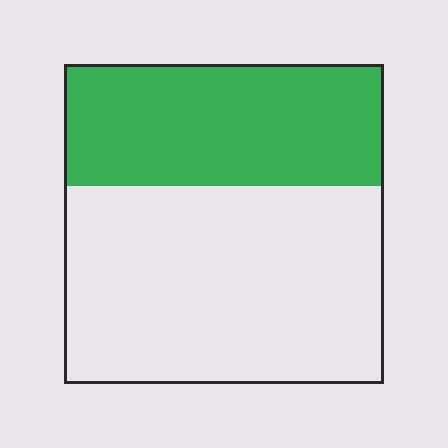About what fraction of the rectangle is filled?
About three eighths (3/8).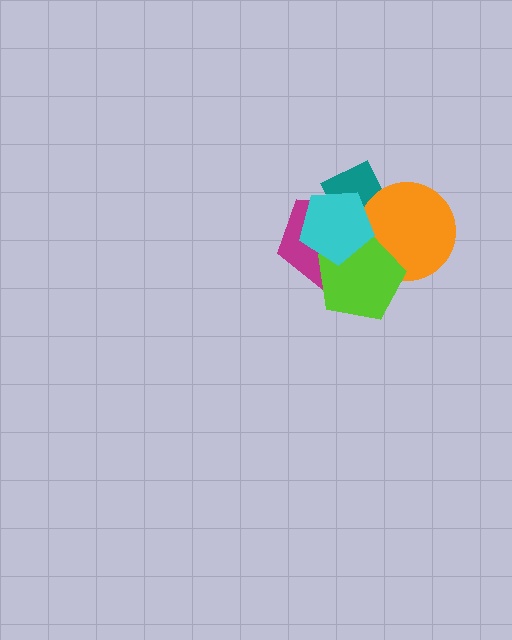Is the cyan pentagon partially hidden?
No, no other shape covers it.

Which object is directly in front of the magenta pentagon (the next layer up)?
The lime pentagon is directly in front of the magenta pentagon.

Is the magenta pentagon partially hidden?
Yes, it is partially covered by another shape.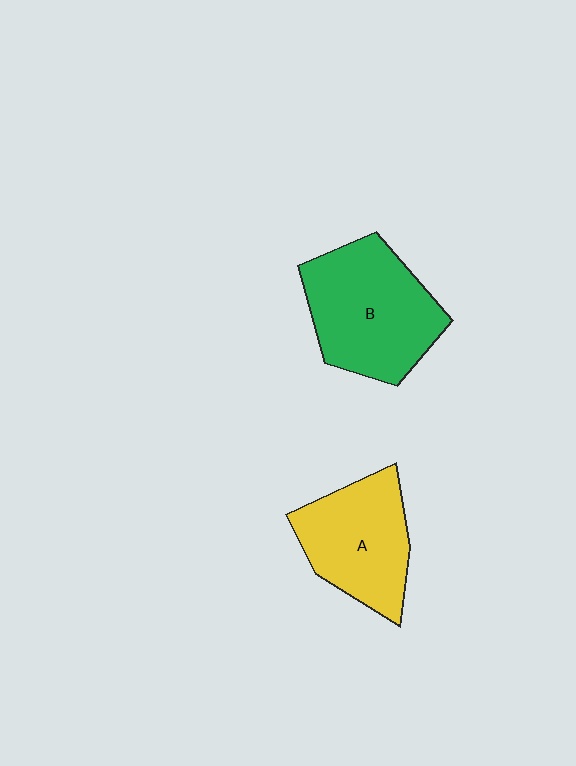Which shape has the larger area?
Shape B (green).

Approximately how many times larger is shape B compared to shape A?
Approximately 1.2 times.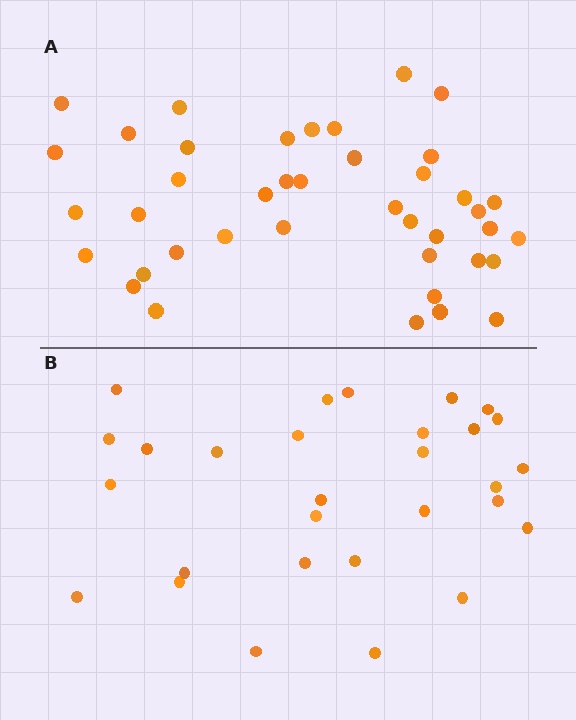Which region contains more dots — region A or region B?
Region A (the top region) has more dots.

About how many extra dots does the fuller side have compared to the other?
Region A has roughly 12 or so more dots than region B.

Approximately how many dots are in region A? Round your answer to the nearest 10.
About 40 dots. (The exact count is 41, which rounds to 40.)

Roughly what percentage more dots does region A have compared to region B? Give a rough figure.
About 40% more.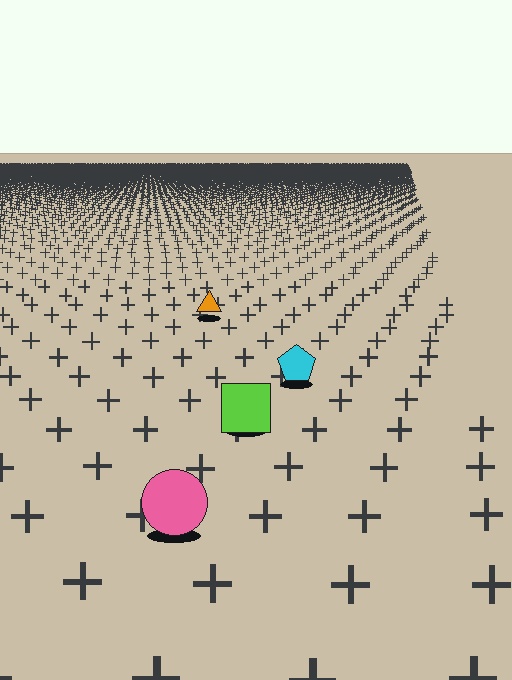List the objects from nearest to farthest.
From nearest to farthest: the pink circle, the lime square, the cyan pentagon, the orange triangle.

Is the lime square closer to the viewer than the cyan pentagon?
Yes. The lime square is closer — you can tell from the texture gradient: the ground texture is coarser near it.